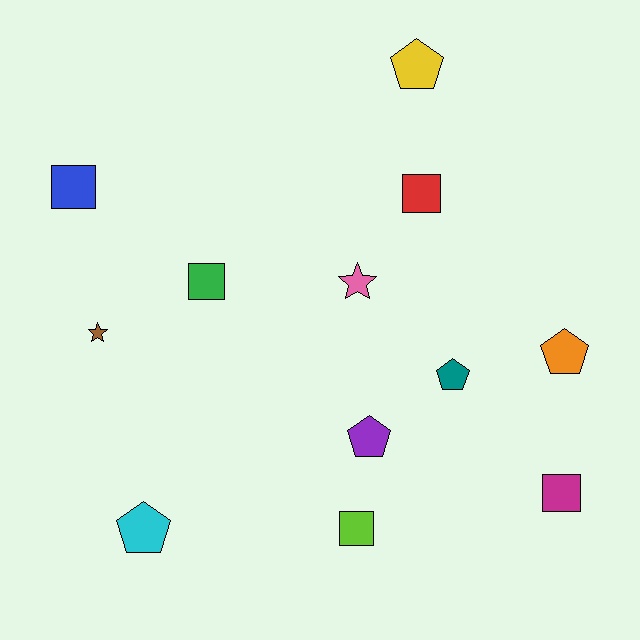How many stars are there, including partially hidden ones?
There are 2 stars.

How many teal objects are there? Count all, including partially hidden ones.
There is 1 teal object.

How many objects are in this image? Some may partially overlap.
There are 12 objects.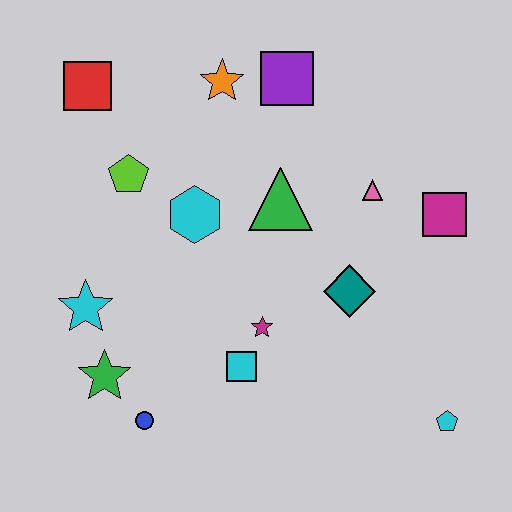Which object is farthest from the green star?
The magenta square is farthest from the green star.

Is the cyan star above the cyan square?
Yes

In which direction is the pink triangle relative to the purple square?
The pink triangle is below the purple square.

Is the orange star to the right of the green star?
Yes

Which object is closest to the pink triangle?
The magenta square is closest to the pink triangle.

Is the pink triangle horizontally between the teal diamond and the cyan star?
No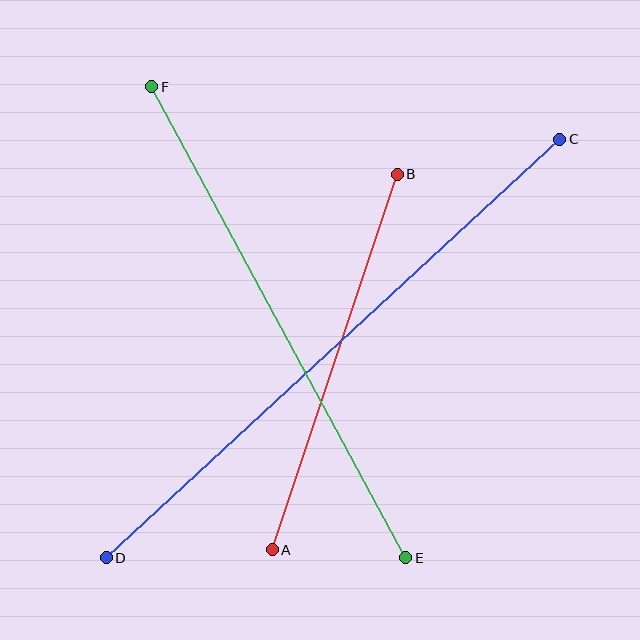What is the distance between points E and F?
The distance is approximately 535 pixels.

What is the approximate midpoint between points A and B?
The midpoint is at approximately (335, 362) pixels.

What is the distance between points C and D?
The distance is approximately 617 pixels.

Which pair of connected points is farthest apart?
Points C and D are farthest apart.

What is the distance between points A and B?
The distance is approximately 396 pixels.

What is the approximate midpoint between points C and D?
The midpoint is at approximately (333, 348) pixels.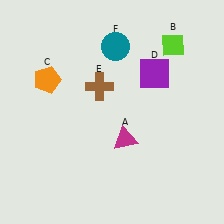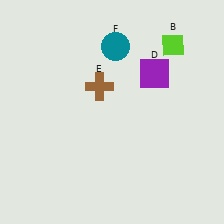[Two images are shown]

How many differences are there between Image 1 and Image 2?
There are 2 differences between the two images.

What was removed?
The magenta triangle (A), the orange pentagon (C) were removed in Image 2.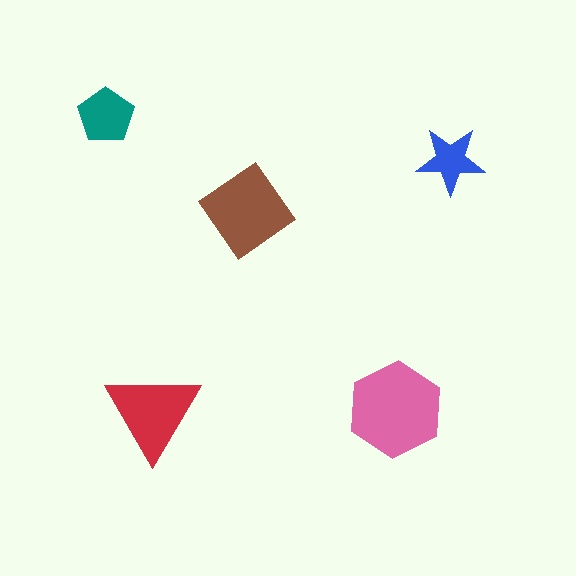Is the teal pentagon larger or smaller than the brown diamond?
Smaller.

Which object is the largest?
The pink hexagon.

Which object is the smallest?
The blue star.